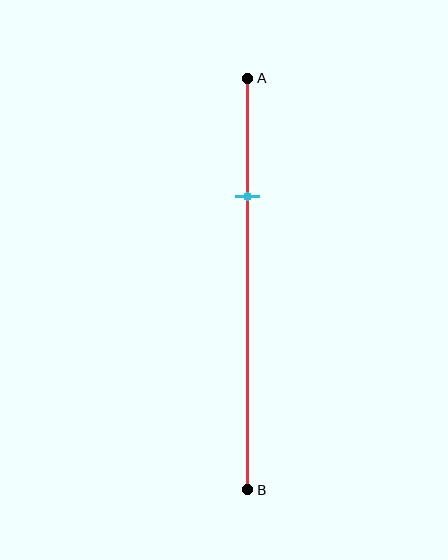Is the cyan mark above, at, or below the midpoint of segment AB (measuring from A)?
The cyan mark is above the midpoint of segment AB.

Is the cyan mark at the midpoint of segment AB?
No, the mark is at about 30% from A, not at the 50% midpoint.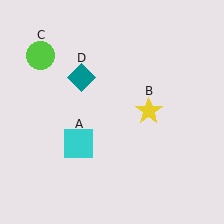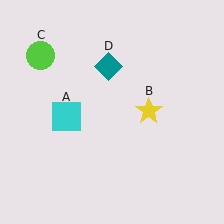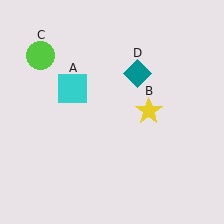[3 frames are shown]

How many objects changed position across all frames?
2 objects changed position: cyan square (object A), teal diamond (object D).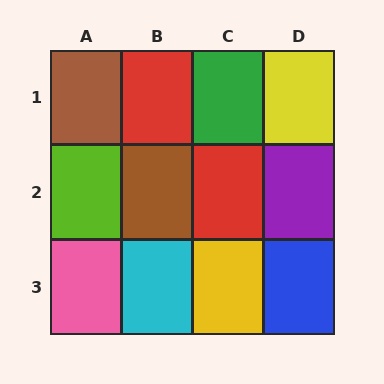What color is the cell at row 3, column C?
Yellow.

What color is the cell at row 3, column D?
Blue.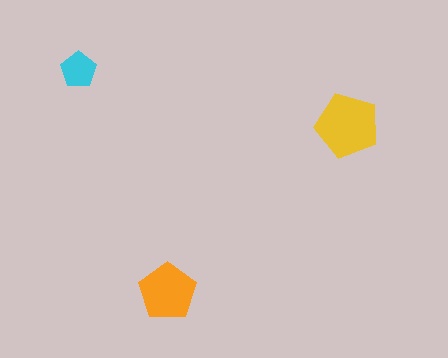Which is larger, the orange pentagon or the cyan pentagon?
The orange one.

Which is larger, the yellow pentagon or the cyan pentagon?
The yellow one.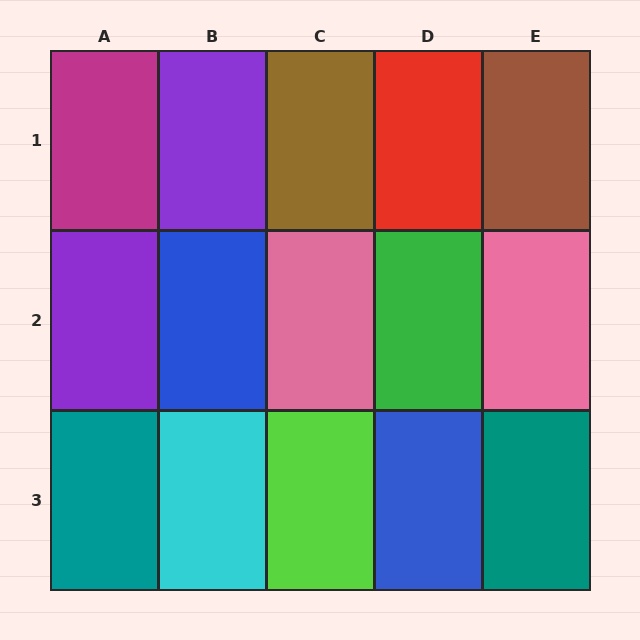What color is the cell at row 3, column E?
Teal.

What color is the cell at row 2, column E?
Pink.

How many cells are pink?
2 cells are pink.